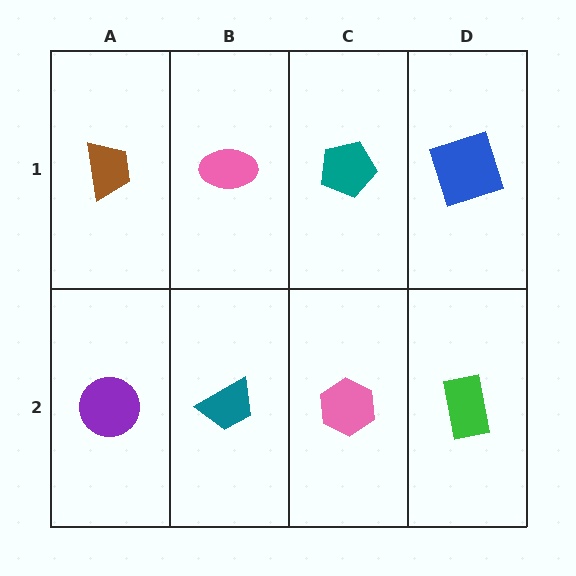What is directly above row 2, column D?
A blue square.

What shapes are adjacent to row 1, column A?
A purple circle (row 2, column A), a pink ellipse (row 1, column B).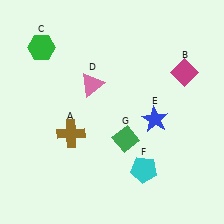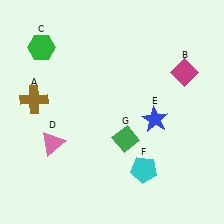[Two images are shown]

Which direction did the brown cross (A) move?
The brown cross (A) moved left.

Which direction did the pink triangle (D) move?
The pink triangle (D) moved down.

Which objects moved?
The objects that moved are: the brown cross (A), the pink triangle (D).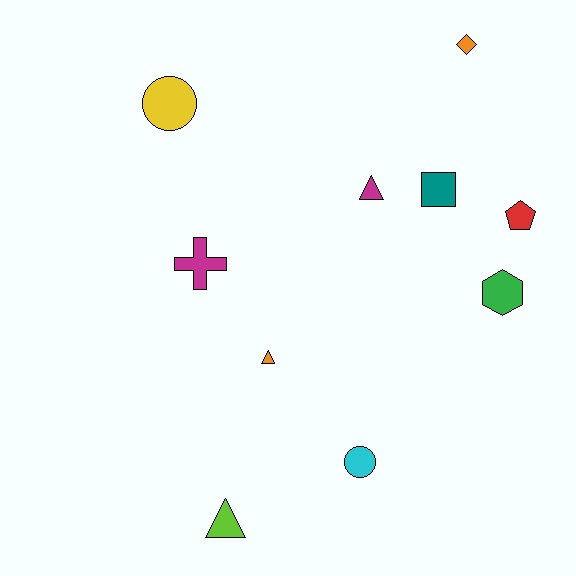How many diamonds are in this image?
There is 1 diamond.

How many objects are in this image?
There are 10 objects.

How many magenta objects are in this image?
There are 2 magenta objects.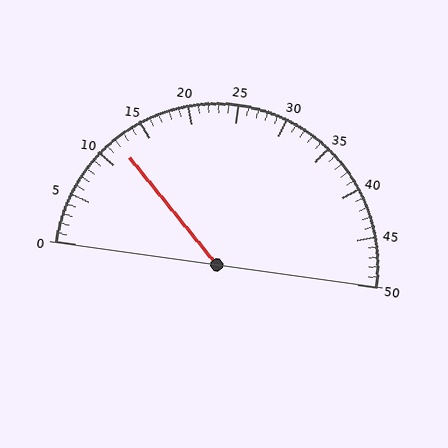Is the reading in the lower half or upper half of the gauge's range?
The reading is in the lower half of the range (0 to 50).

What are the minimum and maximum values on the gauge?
The gauge ranges from 0 to 50.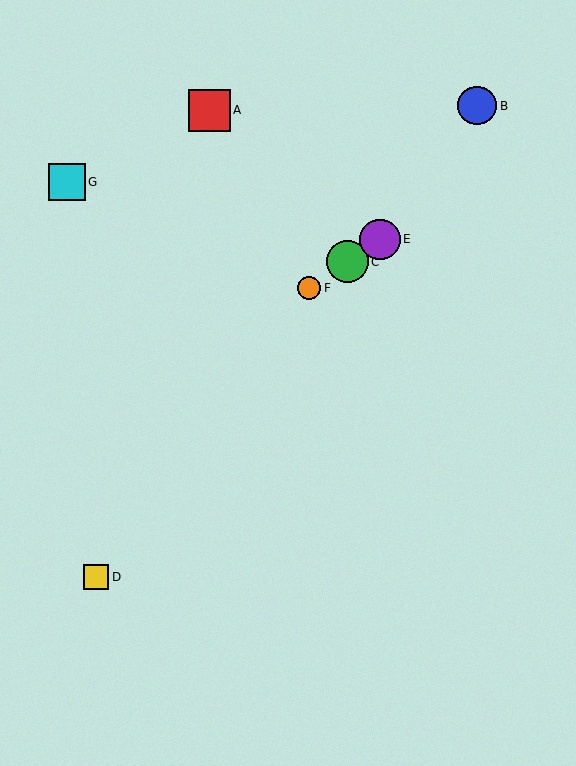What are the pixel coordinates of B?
Object B is at (477, 106).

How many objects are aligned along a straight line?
3 objects (C, E, F) are aligned along a straight line.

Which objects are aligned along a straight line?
Objects C, E, F are aligned along a straight line.